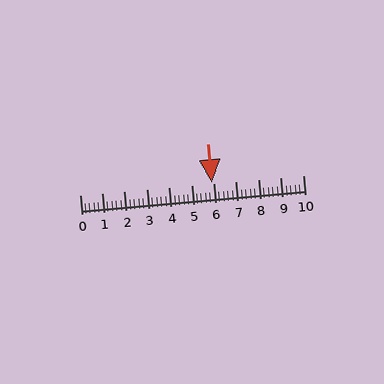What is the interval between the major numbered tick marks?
The major tick marks are spaced 1 units apart.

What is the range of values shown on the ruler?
The ruler shows values from 0 to 10.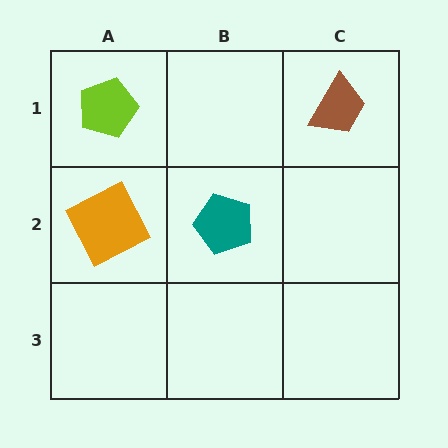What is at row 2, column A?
An orange square.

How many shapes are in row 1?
2 shapes.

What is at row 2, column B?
A teal pentagon.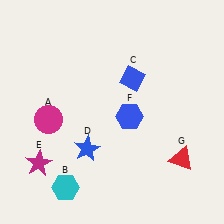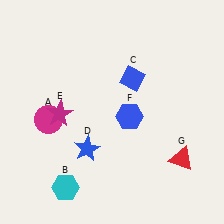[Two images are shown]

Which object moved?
The magenta star (E) moved up.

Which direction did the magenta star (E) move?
The magenta star (E) moved up.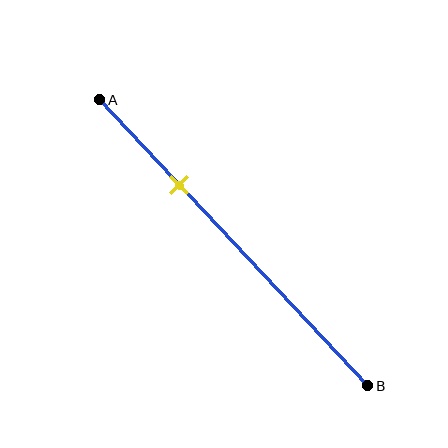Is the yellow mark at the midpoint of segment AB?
No, the mark is at about 30% from A, not at the 50% midpoint.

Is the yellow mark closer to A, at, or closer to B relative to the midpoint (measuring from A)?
The yellow mark is closer to point A than the midpoint of segment AB.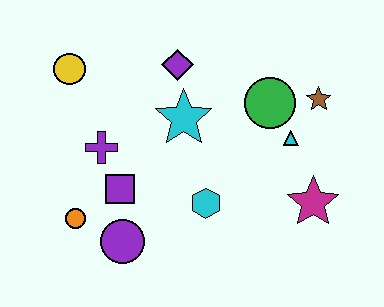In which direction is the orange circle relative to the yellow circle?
The orange circle is below the yellow circle.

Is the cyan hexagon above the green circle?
No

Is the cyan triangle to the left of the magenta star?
Yes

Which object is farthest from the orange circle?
The brown star is farthest from the orange circle.